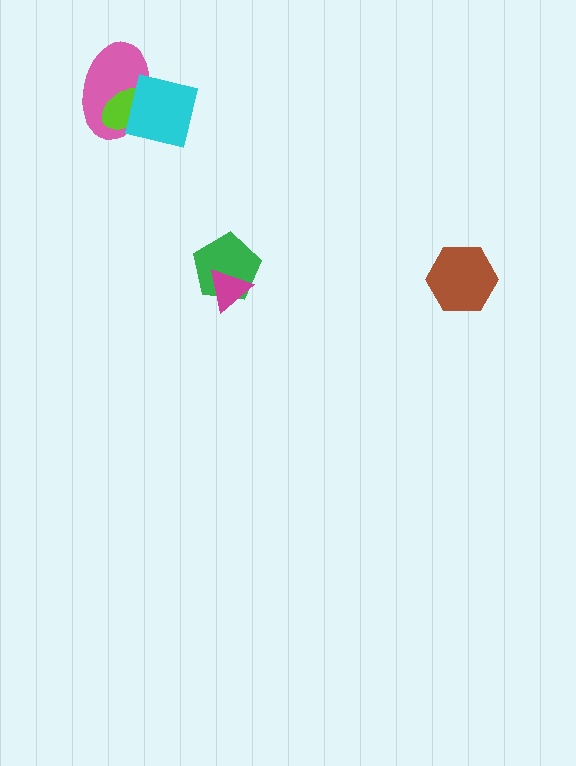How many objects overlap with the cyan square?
2 objects overlap with the cyan square.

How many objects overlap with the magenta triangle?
1 object overlaps with the magenta triangle.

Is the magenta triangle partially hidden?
No, no other shape covers it.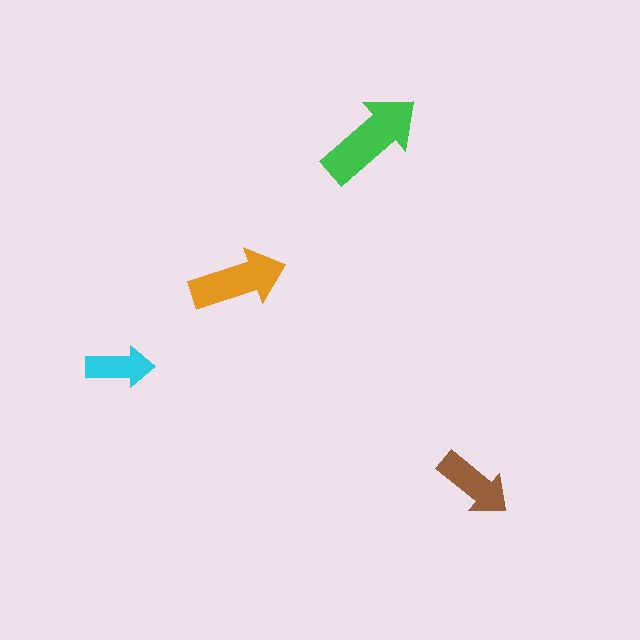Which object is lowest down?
The brown arrow is bottommost.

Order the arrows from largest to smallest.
the green one, the orange one, the brown one, the cyan one.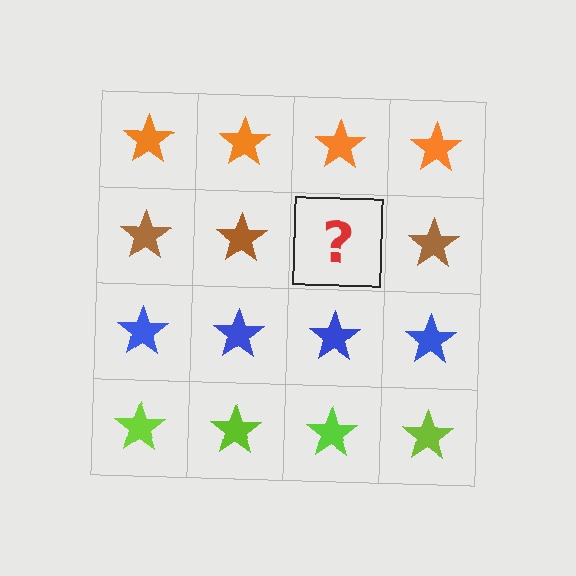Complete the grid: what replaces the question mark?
The question mark should be replaced with a brown star.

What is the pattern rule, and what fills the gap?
The rule is that each row has a consistent color. The gap should be filled with a brown star.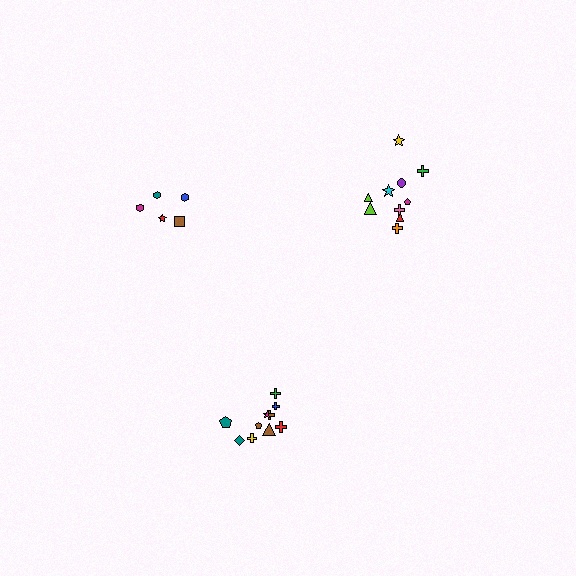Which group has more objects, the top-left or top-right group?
The top-right group.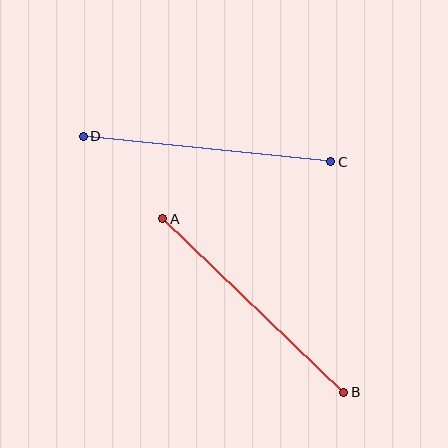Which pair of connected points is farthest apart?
Points A and B are farthest apart.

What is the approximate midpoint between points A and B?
The midpoint is at approximately (253, 305) pixels.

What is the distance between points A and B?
The distance is approximately 251 pixels.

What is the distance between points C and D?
The distance is approximately 249 pixels.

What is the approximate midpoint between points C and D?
The midpoint is at approximately (207, 149) pixels.